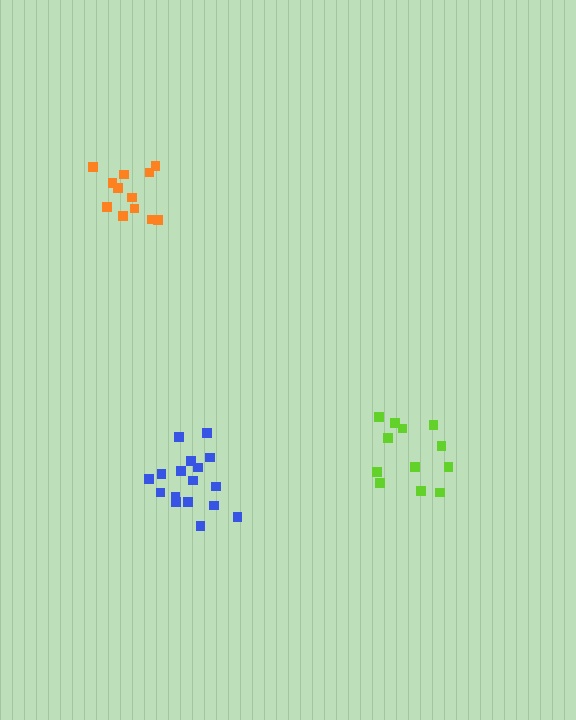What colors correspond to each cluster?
The clusters are colored: orange, lime, blue.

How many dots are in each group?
Group 1: 12 dots, Group 2: 12 dots, Group 3: 17 dots (41 total).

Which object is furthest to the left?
The orange cluster is leftmost.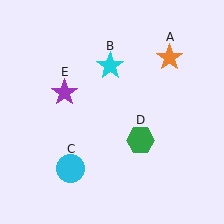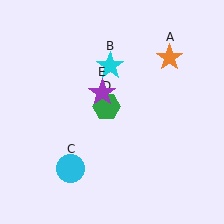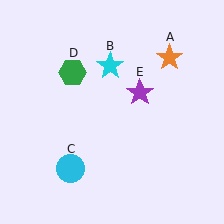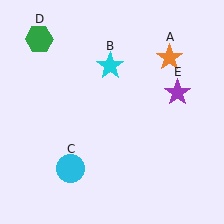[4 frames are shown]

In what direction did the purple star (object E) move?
The purple star (object E) moved right.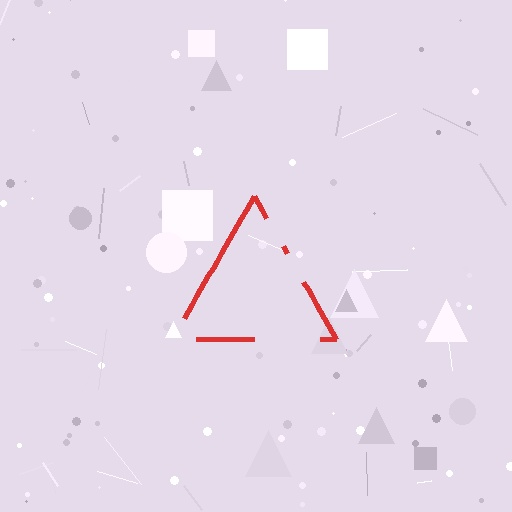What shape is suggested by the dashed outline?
The dashed outline suggests a triangle.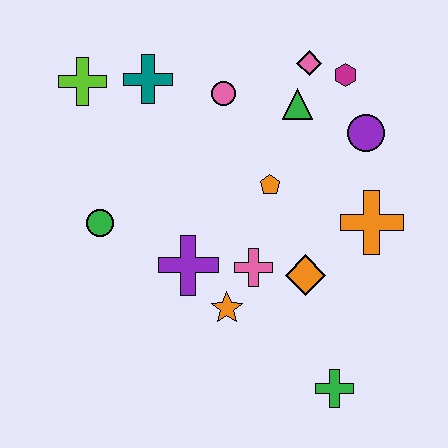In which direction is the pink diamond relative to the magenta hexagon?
The pink diamond is to the left of the magenta hexagon.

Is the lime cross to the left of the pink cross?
Yes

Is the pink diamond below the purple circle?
No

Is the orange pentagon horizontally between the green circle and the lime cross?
No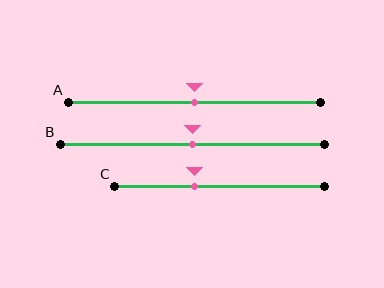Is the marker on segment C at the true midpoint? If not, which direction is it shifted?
No, the marker on segment C is shifted to the left by about 12% of the segment length.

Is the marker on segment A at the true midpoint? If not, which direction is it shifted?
Yes, the marker on segment A is at the true midpoint.